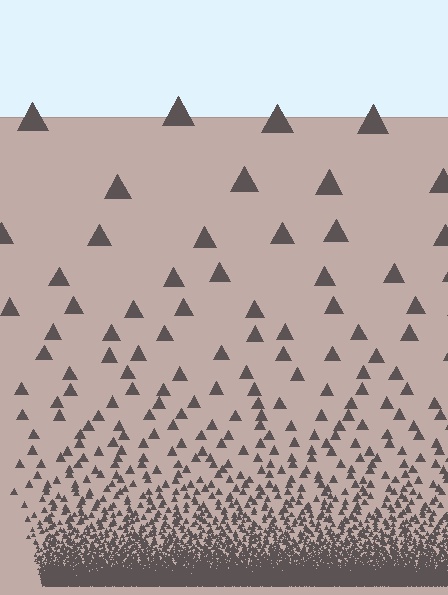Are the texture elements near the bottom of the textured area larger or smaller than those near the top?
Smaller. The gradient is inverted — elements near the bottom are smaller and denser.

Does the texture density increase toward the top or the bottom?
Density increases toward the bottom.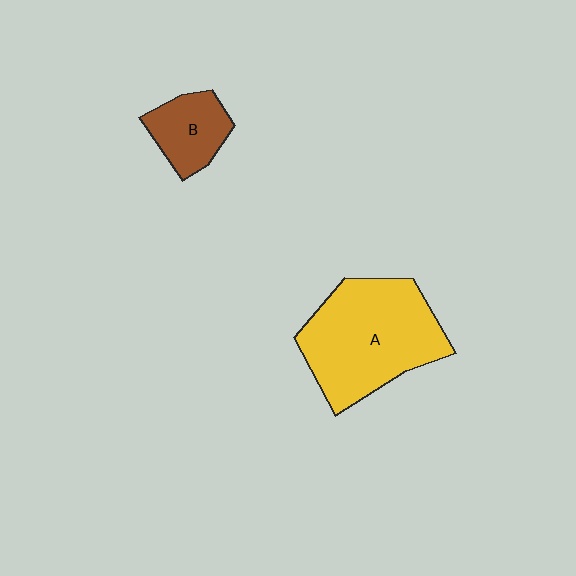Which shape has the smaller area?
Shape B (brown).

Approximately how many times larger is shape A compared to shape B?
Approximately 2.6 times.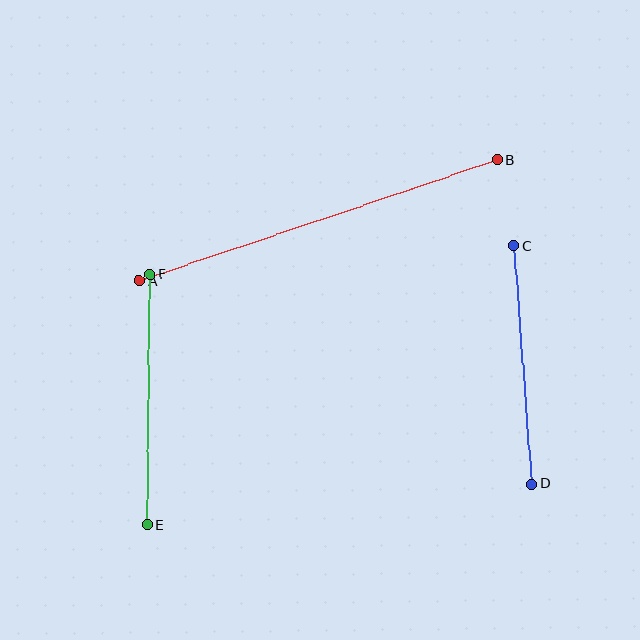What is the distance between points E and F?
The distance is approximately 251 pixels.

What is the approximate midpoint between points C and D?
The midpoint is at approximately (523, 365) pixels.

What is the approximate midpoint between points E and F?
The midpoint is at approximately (149, 399) pixels.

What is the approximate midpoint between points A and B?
The midpoint is at approximately (318, 220) pixels.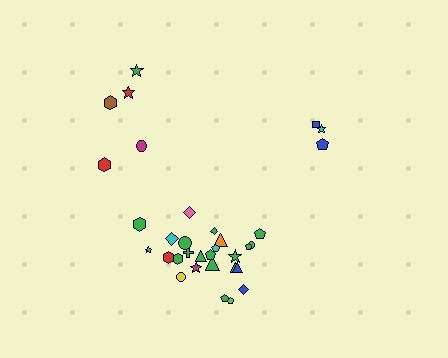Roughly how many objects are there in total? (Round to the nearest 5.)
Roughly 35 objects in total.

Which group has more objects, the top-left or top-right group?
The top-left group.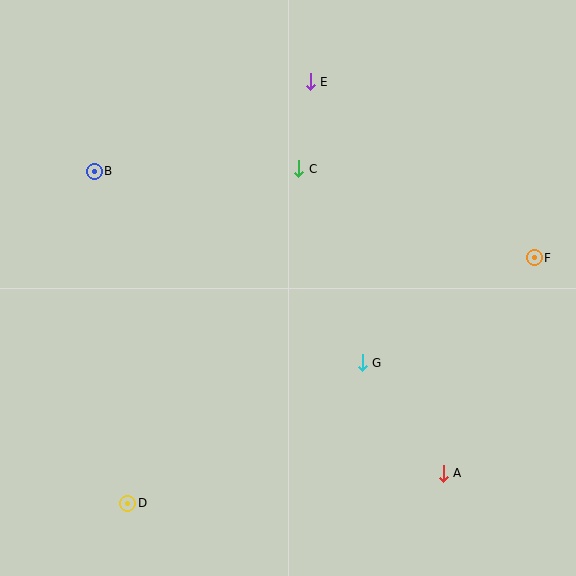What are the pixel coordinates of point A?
Point A is at (443, 473).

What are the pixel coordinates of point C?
Point C is at (298, 169).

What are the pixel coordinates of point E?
Point E is at (310, 82).